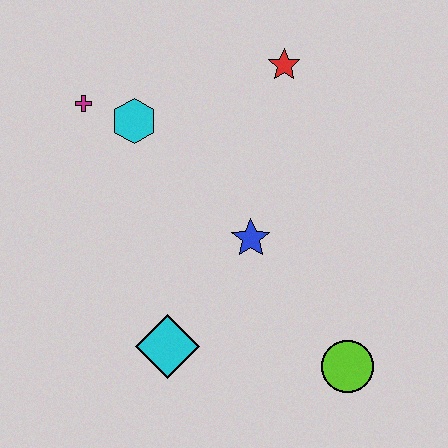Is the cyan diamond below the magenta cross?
Yes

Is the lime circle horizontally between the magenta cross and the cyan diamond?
No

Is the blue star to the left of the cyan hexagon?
No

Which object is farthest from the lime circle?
The magenta cross is farthest from the lime circle.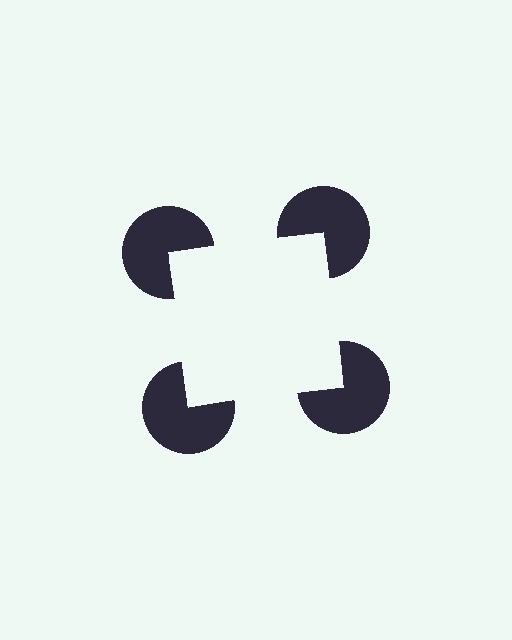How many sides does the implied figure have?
4 sides.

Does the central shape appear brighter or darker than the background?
It typically appears slightly brighter than the background, even though no actual brightness change is drawn.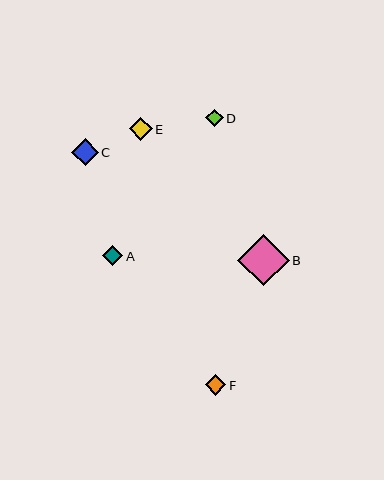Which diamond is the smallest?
Diamond D is the smallest with a size of approximately 18 pixels.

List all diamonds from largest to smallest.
From largest to smallest: B, C, E, F, A, D.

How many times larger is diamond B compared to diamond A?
Diamond B is approximately 2.6 times the size of diamond A.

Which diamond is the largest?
Diamond B is the largest with a size of approximately 52 pixels.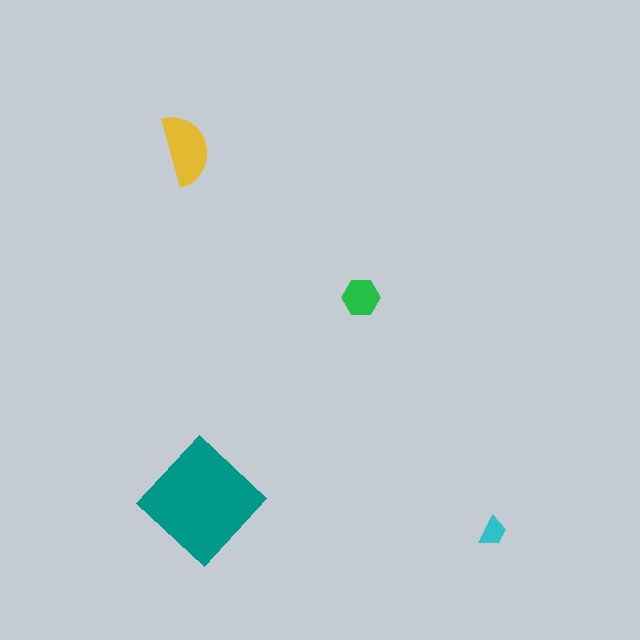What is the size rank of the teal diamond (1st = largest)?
1st.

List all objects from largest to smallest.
The teal diamond, the yellow semicircle, the green hexagon, the cyan trapezoid.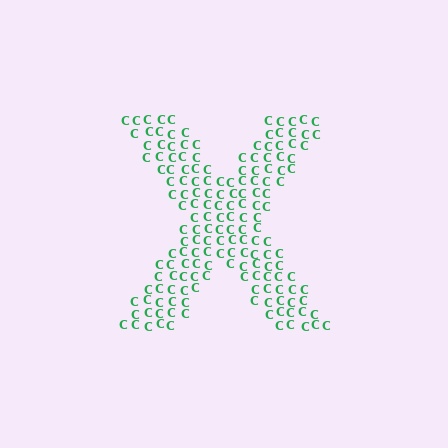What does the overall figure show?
The overall figure shows the letter X.